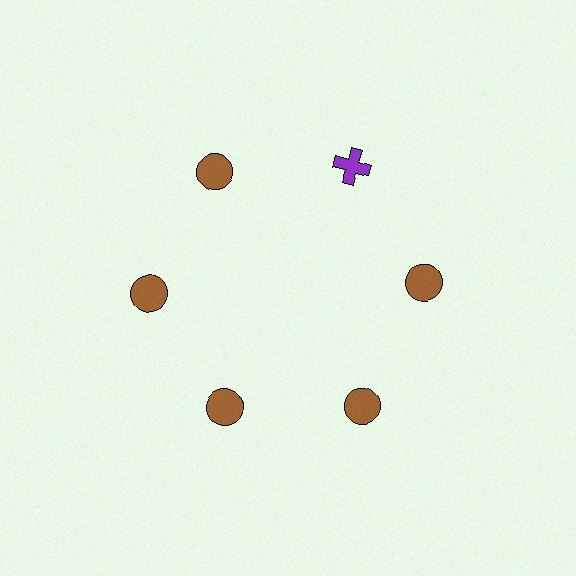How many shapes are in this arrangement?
There are 6 shapes arranged in a ring pattern.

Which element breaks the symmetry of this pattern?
The purple cross at roughly the 1 o'clock position breaks the symmetry. All other shapes are brown circles.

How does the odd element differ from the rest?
It differs in both color (purple instead of brown) and shape (cross instead of circle).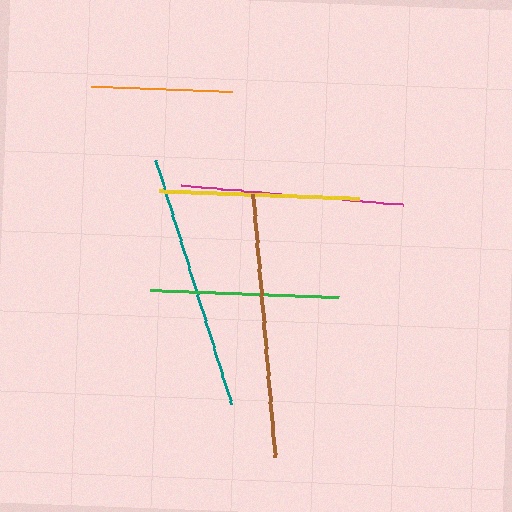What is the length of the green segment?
The green segment is approximately 189 pixels long.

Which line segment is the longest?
The brown line is the longest at approximately 264 pixels.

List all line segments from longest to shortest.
From longest to shortest: brown, teal, magenta, yellow, green, orange.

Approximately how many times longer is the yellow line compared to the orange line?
The yellow line is approximately 1.4 times the length of the orange line.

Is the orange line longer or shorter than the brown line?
The brown line is longer than the orange line.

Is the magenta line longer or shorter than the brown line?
The brown line is longer than the magenta line.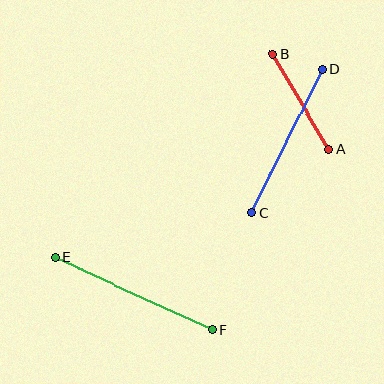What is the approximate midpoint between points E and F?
The midpoint is at approximately (134, 294) pixels.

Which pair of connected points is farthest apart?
Points E and F are farthest apart.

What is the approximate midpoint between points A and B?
The midpoint is at approximately (301, 101) pixels.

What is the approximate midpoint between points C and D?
The midpoint is at approximately (287, 141) pixels.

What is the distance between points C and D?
The distance is approximately 160 pixels.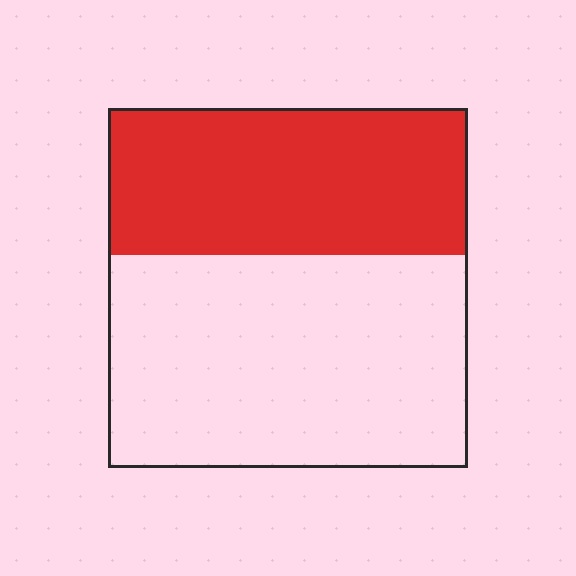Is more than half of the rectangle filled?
No.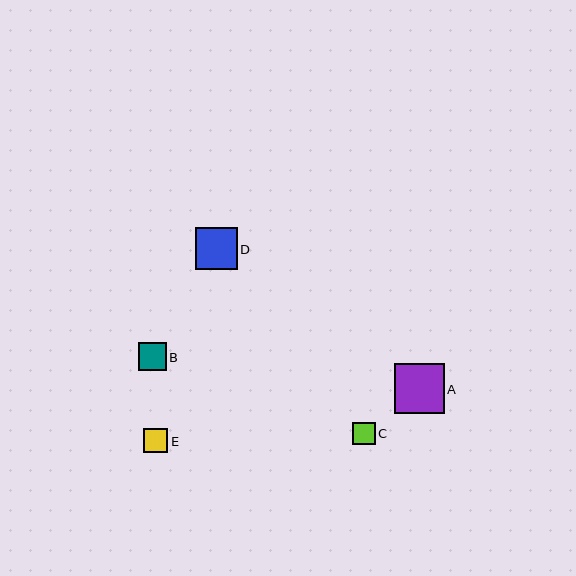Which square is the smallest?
Square C is the smallest with a size of approximately 23 pixels.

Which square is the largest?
Square A is the largest with a size of approximately 50 pixels.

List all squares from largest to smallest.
From largest to smallest: A, D, B, E, C.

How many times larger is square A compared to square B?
Square A is approximately 1.8 times the size of square B.